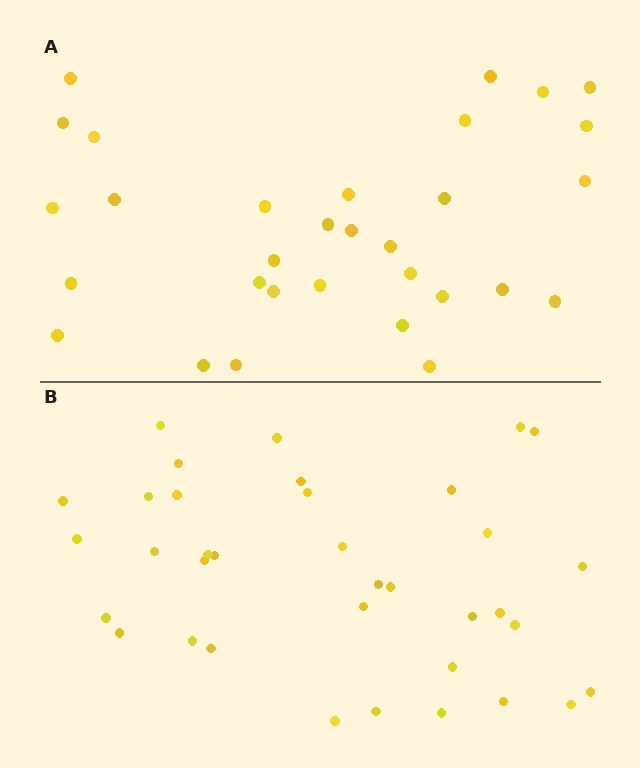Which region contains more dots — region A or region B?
Region B (the bottom region) has more dots.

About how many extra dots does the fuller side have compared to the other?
Region B has about 5 more dots than region A.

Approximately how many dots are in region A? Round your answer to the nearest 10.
About 30 dots. (The exact count is 31, which rounds to 30.)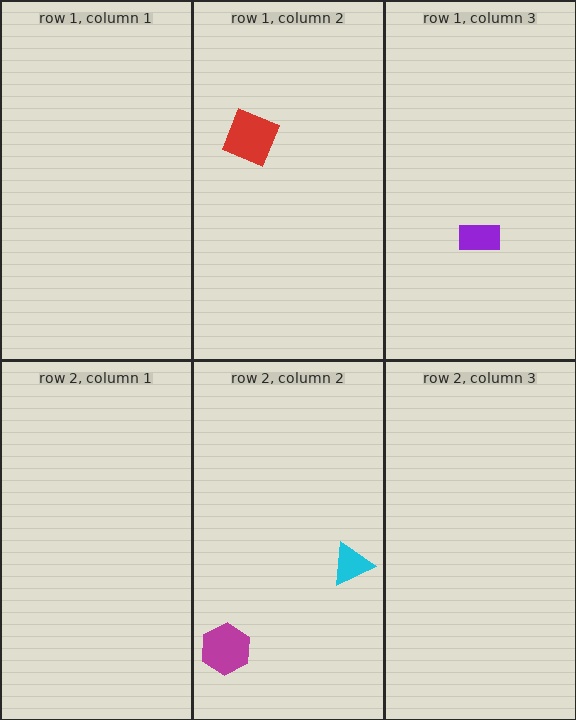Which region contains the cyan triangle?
The row 2, column 2 region.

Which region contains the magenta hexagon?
The row 2, column 2 region.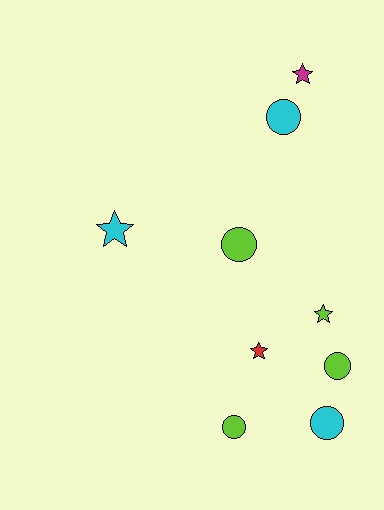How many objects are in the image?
There are 9 objects.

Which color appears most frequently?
Lime, with 4 objects.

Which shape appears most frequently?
Circle, with 5 objects.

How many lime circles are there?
There are 3 lime circles.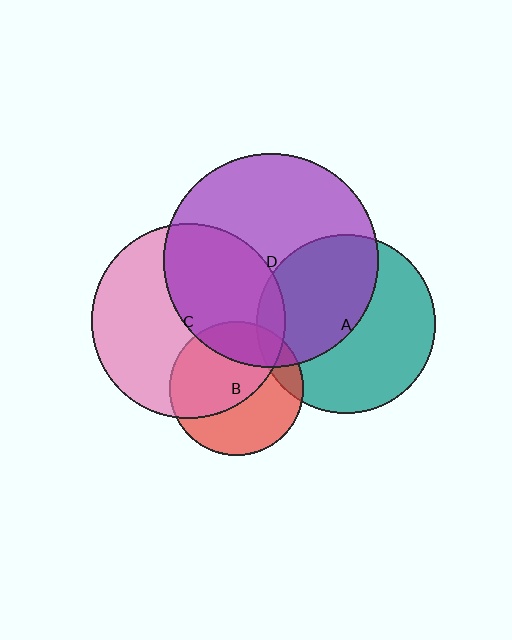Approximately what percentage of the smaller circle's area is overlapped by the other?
Approximately 45%.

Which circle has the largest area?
Circle D (purple).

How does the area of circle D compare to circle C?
Approximately 1.2 times.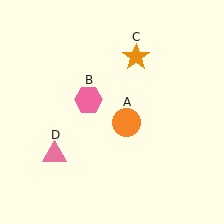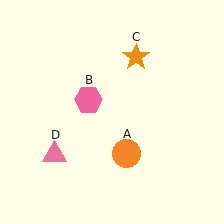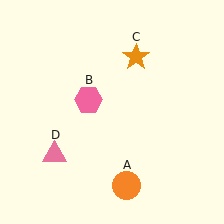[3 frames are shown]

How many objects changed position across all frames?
1 object changed position: orange circle (object A).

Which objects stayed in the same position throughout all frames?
Pink hexagon (object B) and orange star (object C) and pink triangle (object D) remained stationary.